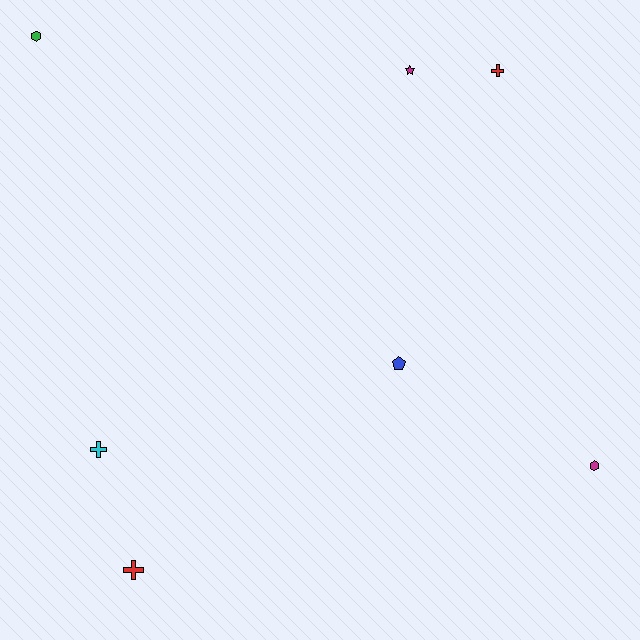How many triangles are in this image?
There are no triangles.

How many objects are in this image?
There are 7 objects.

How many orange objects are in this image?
There are no orange objects.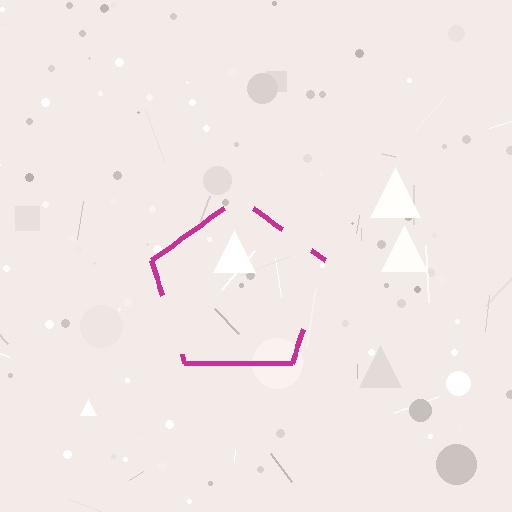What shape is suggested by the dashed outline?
The dashed outline suggests a pentagon.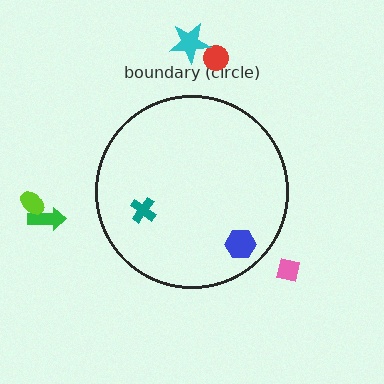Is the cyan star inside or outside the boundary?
Outside.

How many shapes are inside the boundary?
2 inside, 5 outside.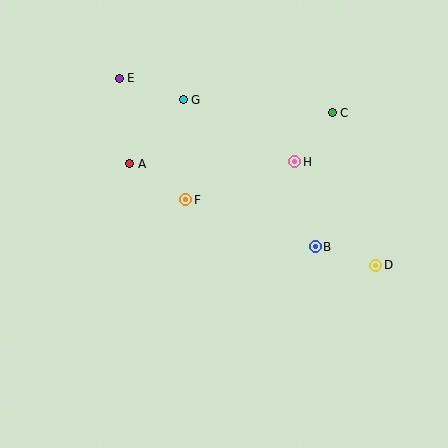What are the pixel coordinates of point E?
Point E is at (119, 78).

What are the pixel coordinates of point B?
Point B is at (315, 247).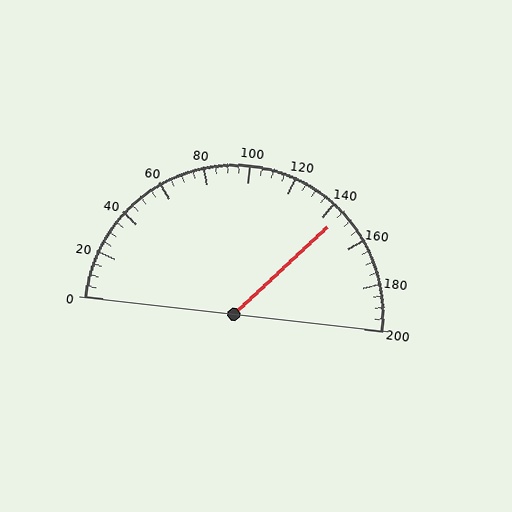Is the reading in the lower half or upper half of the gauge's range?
The reading is in the upper half of the range (0 to 200).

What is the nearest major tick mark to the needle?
The nearest major tick mark is 140.